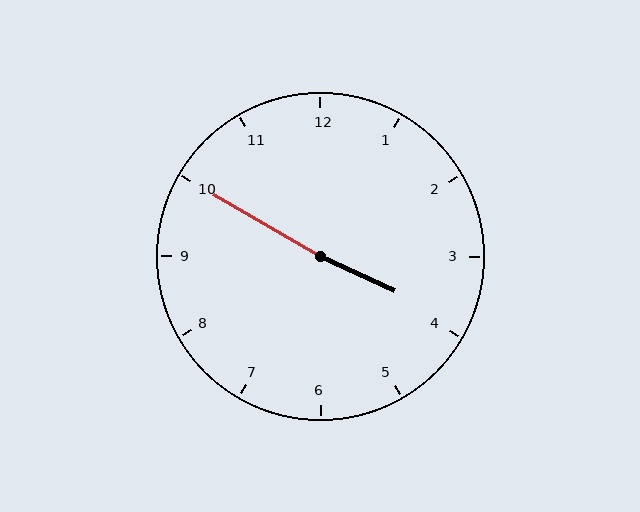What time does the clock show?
3:50.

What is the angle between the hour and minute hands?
Approximately 175 degrees.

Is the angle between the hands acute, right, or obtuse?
It is obtuse.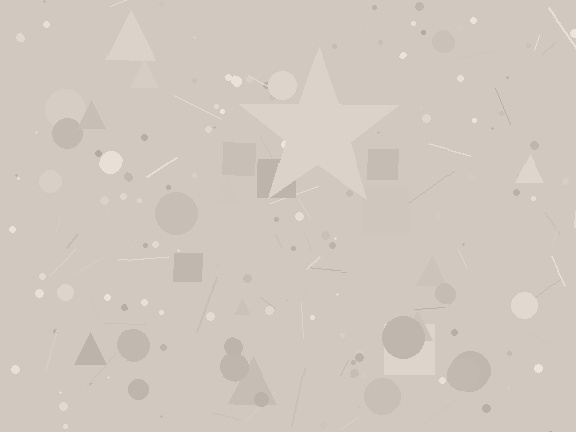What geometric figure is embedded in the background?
A star is embedded in the background.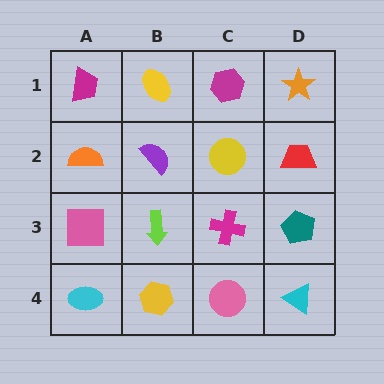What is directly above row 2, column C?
A magenta hexagon.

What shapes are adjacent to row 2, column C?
A magenta hexagon (row 1, column C), a magenta cross (row 3, column C), a purple semicircle (row 2, column B), a red trapezoid (row 2, column D).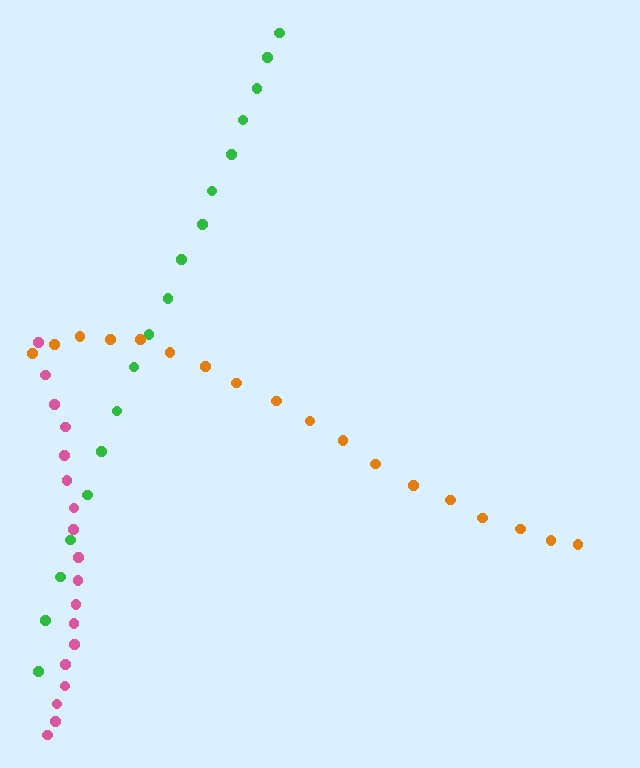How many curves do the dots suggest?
There are 3 distinct paths.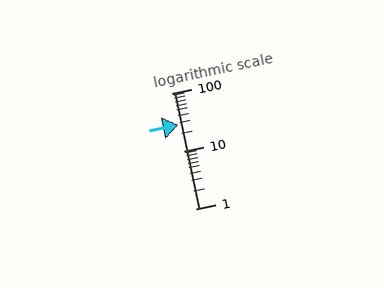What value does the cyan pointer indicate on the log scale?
The pointer indicates approximately 28.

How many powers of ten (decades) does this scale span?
The scale spans 2 decades, from 1 to 100.